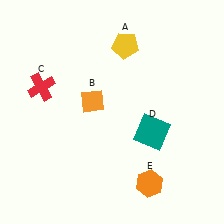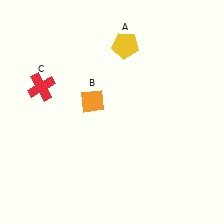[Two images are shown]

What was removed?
The orange hexagon (E), the teal square (D) were removed in Image 2.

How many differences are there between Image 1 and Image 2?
There are 2 differences between the two images.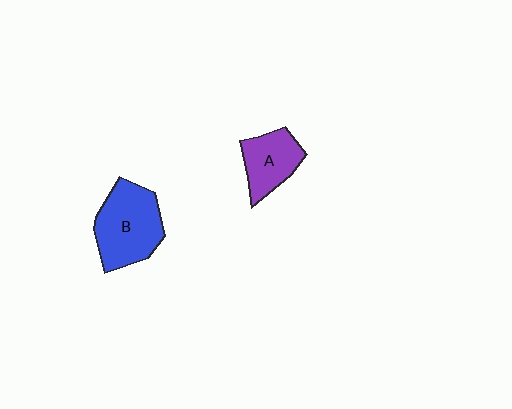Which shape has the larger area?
Shape B (blue).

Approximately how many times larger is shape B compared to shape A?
Approximately 1.5 times.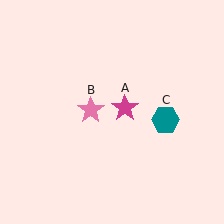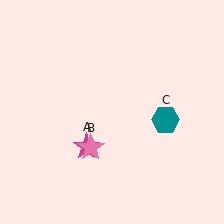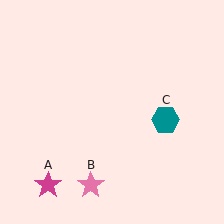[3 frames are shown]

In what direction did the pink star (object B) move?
The pink star (object B) moved down.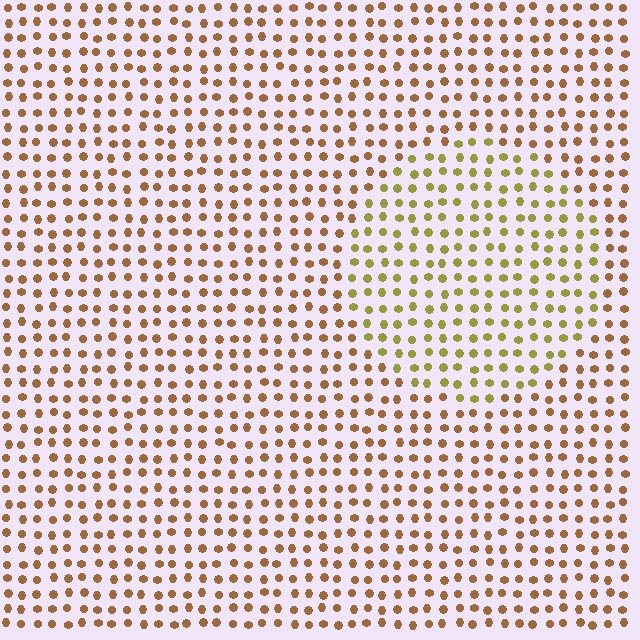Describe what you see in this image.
The image is filled with small brown elements in a uniform arrangement. A circle-shaped region is visible where the elements are tinted to a slightly different hue, forming a subtle color boundary.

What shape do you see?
I see a circle.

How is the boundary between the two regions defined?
The boundary is defined purely by a slight shift in hue (about 37 degrees). Spacing, size, and orientation are identical on both sides.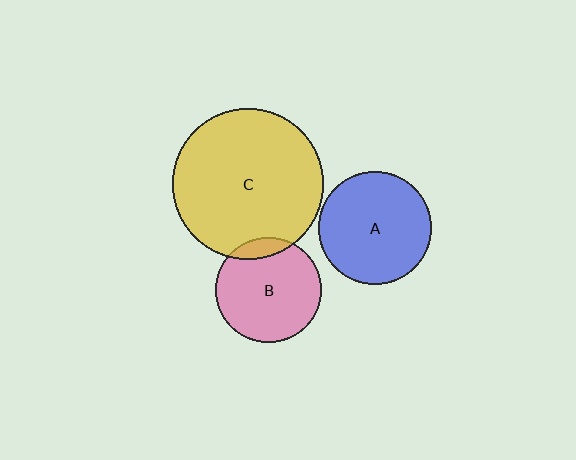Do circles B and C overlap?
Yes.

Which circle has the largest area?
Circle C (yellow).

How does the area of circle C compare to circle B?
Approximately 2.1 times.